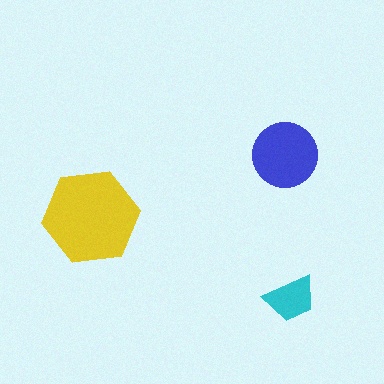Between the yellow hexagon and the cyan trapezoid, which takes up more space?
The yellow hexagon.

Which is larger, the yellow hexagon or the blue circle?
The yellow hexagon.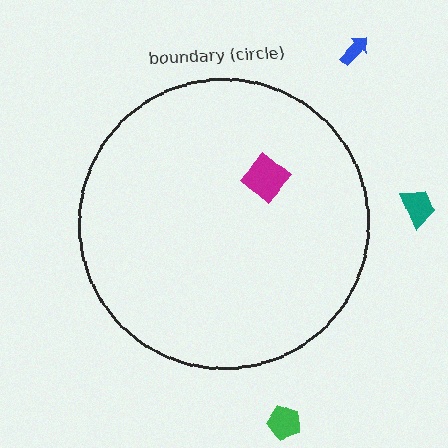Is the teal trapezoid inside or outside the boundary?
Outside.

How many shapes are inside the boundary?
1 inside, 3 outside.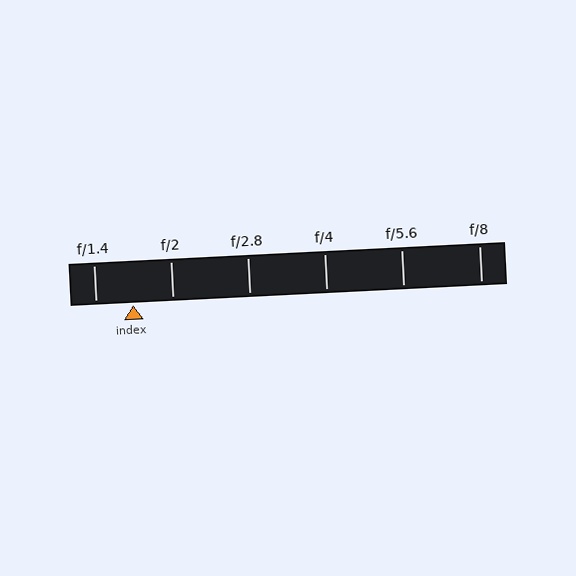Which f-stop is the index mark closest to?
The index mark is closest to f/1.4.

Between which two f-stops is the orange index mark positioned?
The index mark is between f/1.4 and f/2.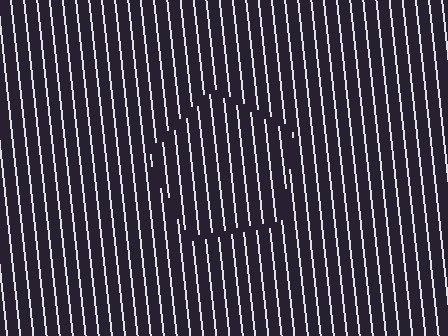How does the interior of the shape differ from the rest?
The interior of the shape contains the same grating, shifted by half a period — the contour is defined by the phase discontinuity where line-ends from the inner and outer gratings abut.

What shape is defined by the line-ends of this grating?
An illusory pentagon. The interior of the shape contains the same grating, shifted by half a period — the contour is defined by the phase discontinuity where line-ends from the inner and outer gratings abut.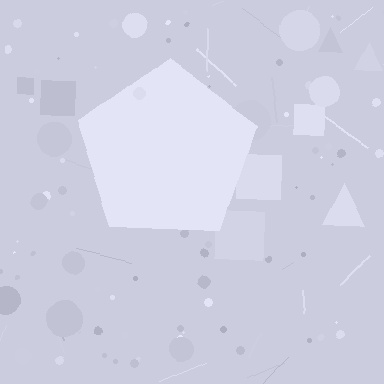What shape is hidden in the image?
A pentagon is hidden in the image.